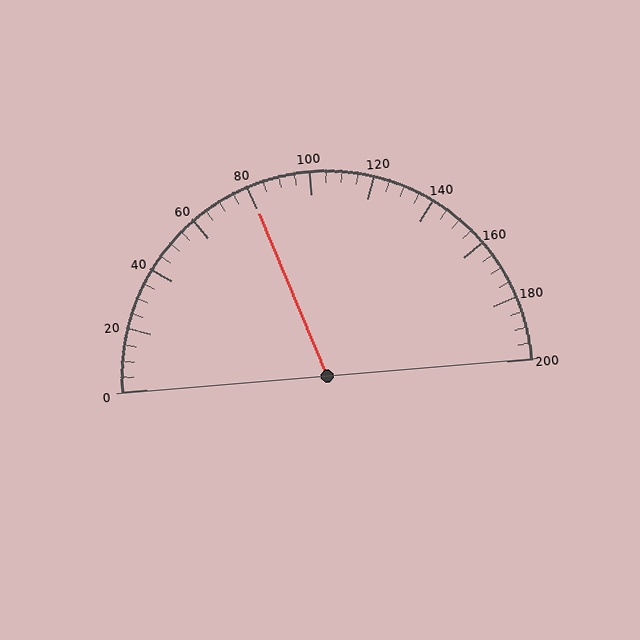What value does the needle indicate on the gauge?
The needle indicates approximately 80.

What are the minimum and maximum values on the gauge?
The gauge ranges from 0 to 200.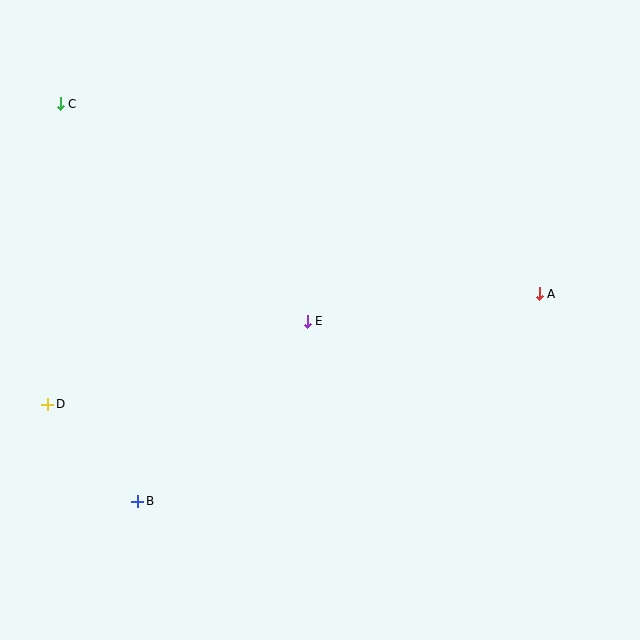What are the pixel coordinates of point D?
Point D is at (48, 404).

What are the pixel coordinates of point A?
Point A is at (539, 294).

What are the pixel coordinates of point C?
Point C is at (60, 104).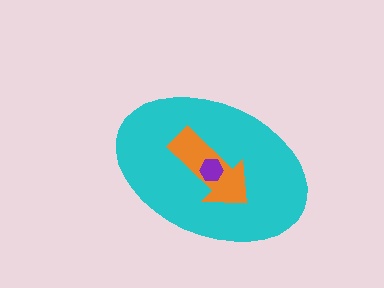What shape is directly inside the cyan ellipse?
The orange arrow.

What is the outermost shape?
The cyan ellipse.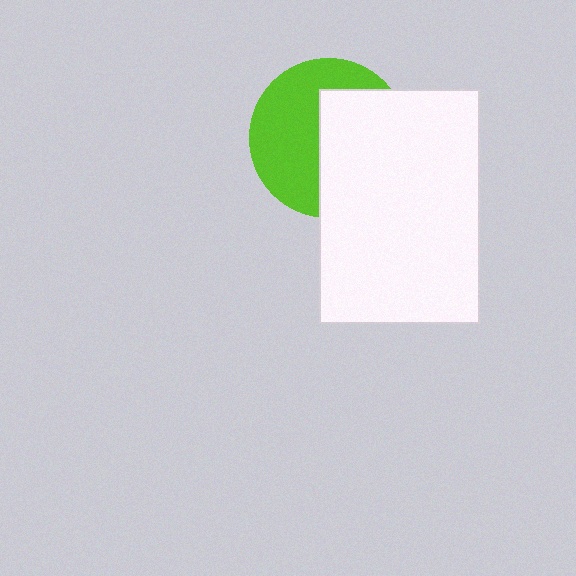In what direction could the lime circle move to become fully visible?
The lime circle could move left. That would shift it out from behind the white rectangle entirely.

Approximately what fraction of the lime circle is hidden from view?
Roughly 49% of the lime circle is hidden behind the white rectangle.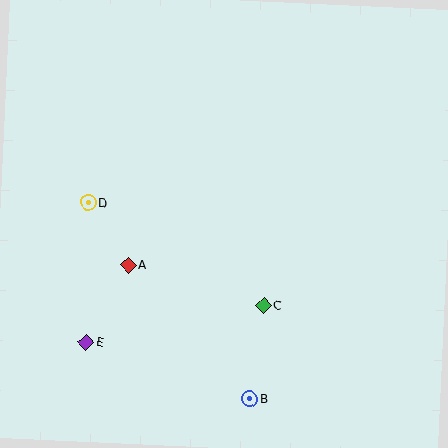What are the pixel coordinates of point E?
Point E is at (86, 342).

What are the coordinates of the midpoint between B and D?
The midpoint between B and D is at (169, 301).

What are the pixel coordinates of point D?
Point D is at (88, 203).